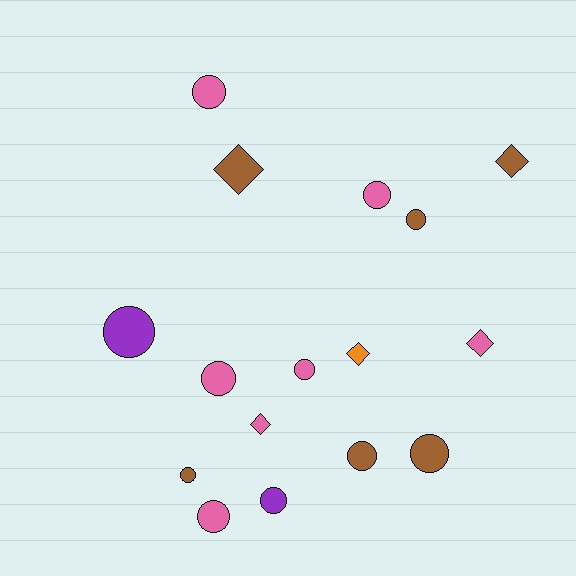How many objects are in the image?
There are 16 objects.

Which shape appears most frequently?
Circle, with 11 objects.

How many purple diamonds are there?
There are no purple diamonds.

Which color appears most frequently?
Pink, with 7 objects.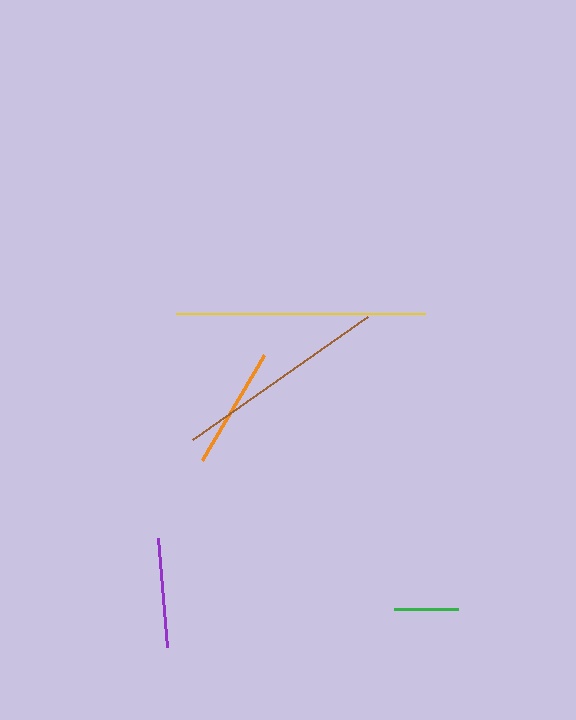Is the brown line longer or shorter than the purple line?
The brown line is longer than the purple line.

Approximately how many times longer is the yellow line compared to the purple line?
The yellow line is approximately 2.3 times the length of the purple line.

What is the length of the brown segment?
The brown segment is approximately 214 pixels long.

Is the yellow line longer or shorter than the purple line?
The yellow line is longer than the purple line.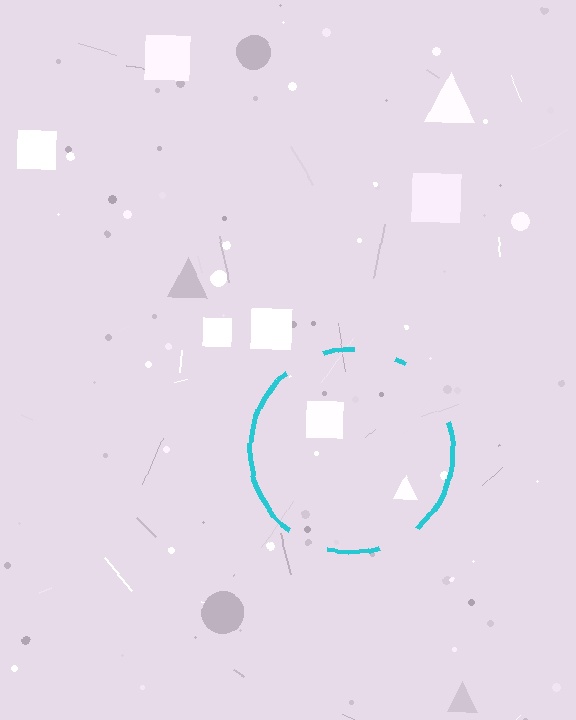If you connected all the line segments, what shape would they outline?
They would outline a circle.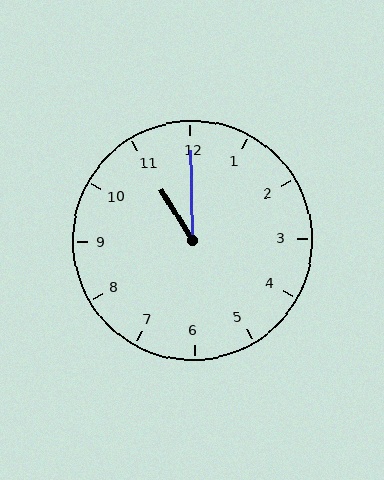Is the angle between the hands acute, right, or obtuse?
It is acute.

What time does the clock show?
11:00.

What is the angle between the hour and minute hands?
Approximately 30 degrees.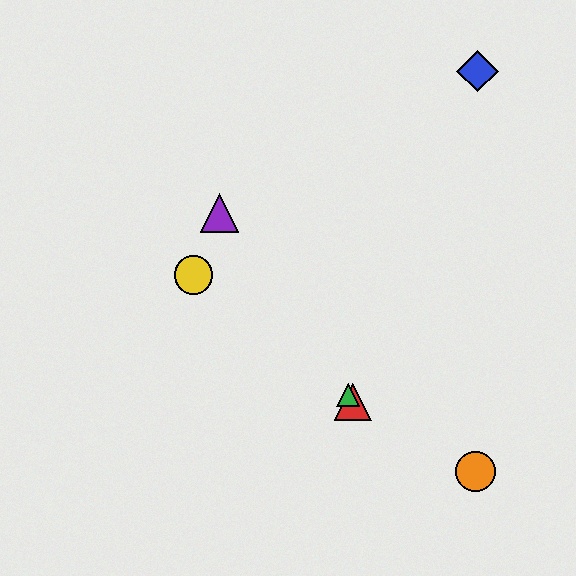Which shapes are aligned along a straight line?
The red triangle, the green triangle, the purple triangle are aligned along a straight line.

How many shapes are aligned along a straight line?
3 shapes (the red triangle, the green triangle, the purple triangle) are aligned along a straight line.